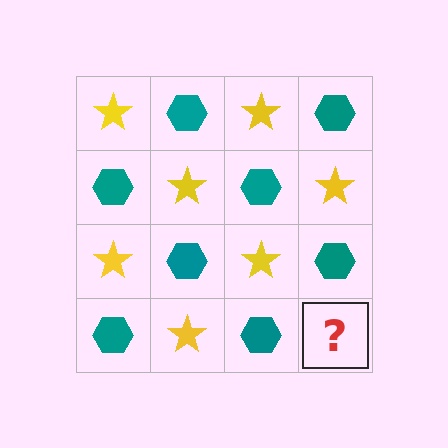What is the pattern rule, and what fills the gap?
The rule is that it alternates yellow star and teal hexagon in a checkerboard pattern. The gap should be filled with a yellow star.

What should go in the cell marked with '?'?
The missing cell should contain a yellow star.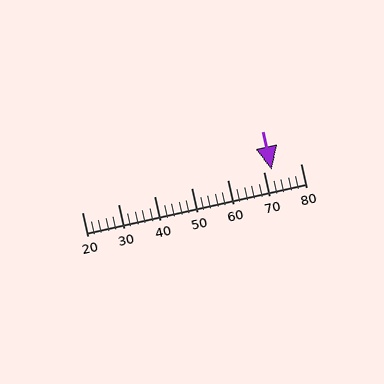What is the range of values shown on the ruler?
The ruler shows values from 20 to 80.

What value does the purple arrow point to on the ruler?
The purple arrow points to approximately 72.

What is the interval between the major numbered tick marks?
The major tick marks are spaced 10 units apart.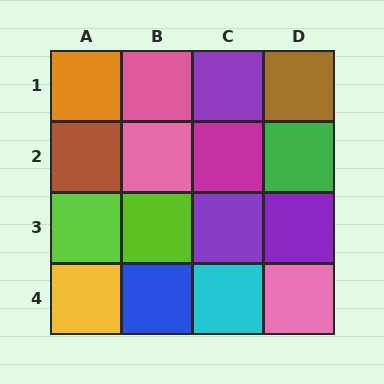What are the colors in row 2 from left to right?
Brown, pink, magenta, green.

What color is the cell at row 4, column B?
Blue.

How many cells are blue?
1 cell is blue.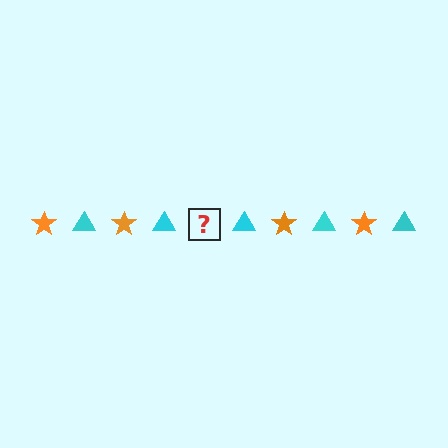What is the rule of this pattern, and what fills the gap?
The rule is that the pattern alternates between orange star and cyan triangle. The gap should be filled with an orange star.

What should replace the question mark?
The question mark should be replaced with an orange star.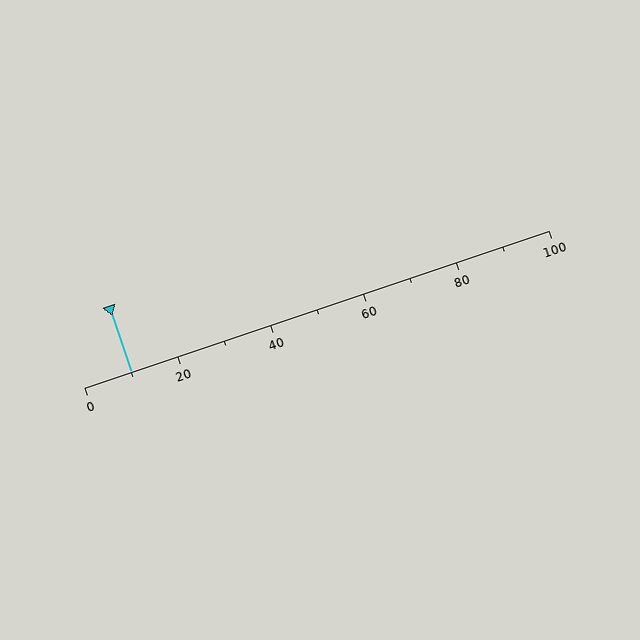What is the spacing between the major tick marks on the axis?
The major ticks are spaced 20 apart.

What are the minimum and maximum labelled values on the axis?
The axis runs from 0 to 100.